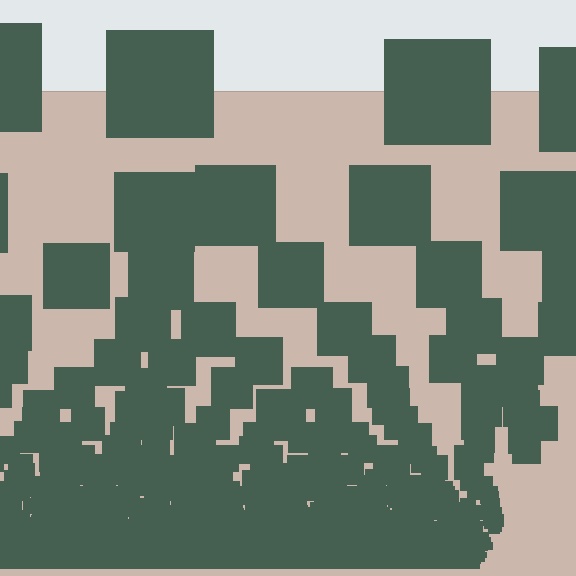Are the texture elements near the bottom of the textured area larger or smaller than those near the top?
Smaller. The gradient is inverted — elements near the bottom are smaller and denser.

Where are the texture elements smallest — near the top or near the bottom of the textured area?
Near the bottom.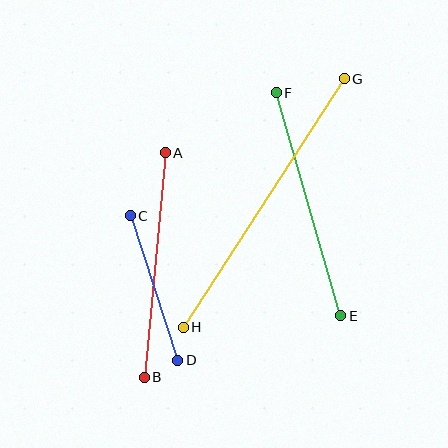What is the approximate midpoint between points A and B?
The midpoint is at approximately (155, 265) pixels.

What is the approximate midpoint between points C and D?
The midpoint is at approximately (154, 288) pixels.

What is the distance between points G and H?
The distance is approximately 296 pixels.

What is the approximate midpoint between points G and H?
The midpoint is at approximately (264, 203) pixels.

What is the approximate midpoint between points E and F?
The midpoint is at approximately (308, 204) pixels.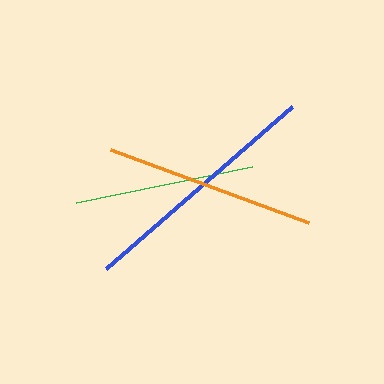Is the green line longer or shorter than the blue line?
The blue line is longer than the green line.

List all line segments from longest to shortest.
From longest to shortest: blue, orange, green.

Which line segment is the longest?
The blue line is the longest at approximately 246 pixels.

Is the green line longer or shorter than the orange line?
The orange line is longer than the green line.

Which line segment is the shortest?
The green line is the shortest at approximately 180 pixels.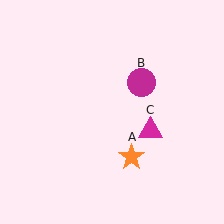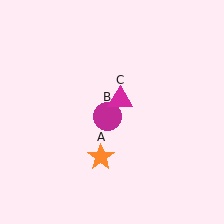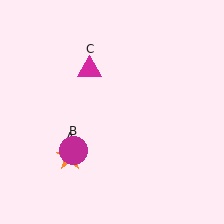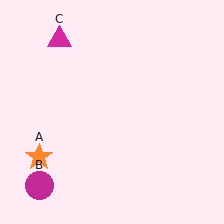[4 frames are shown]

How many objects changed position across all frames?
3 objects changed position: orange star (object A), magenta circle (object B), magenta triangle (object C).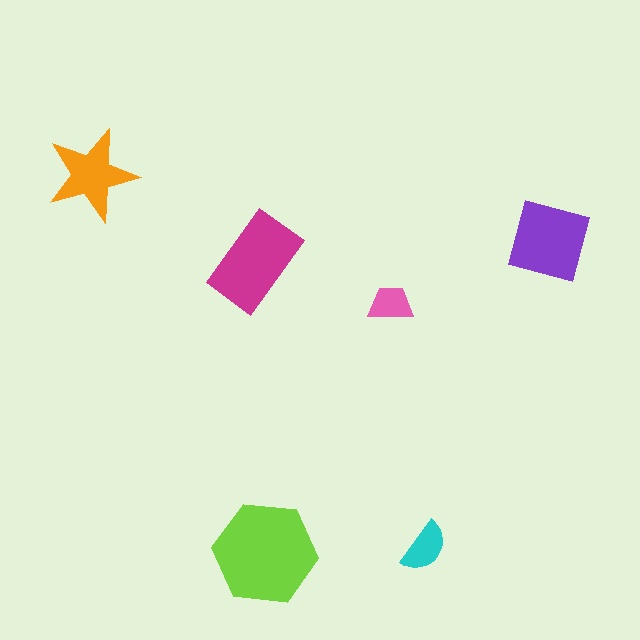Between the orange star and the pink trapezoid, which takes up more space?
The orange star.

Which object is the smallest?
The pink trapezoid.